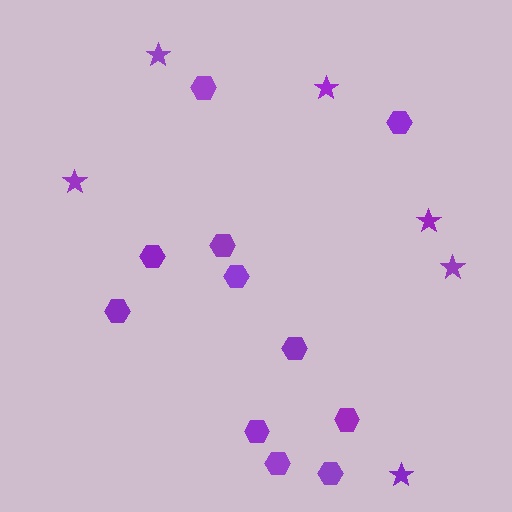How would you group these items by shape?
There are 2 groups: one group of stars (6) and one group of hexagons (11).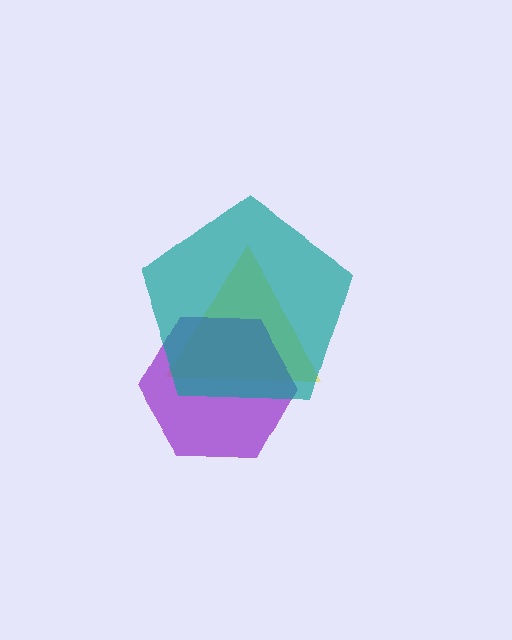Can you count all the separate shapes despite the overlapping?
Yes, there are 3 separate shapes.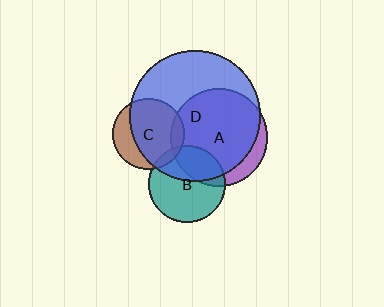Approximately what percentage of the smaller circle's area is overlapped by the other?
Approximately 10%.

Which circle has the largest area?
Circle D (blue).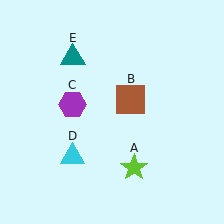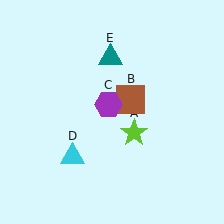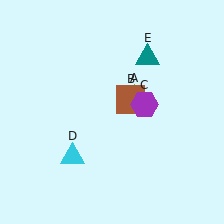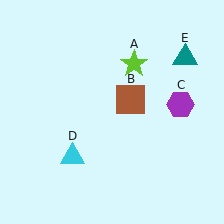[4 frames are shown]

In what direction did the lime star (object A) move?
The lime star (object A) moved up.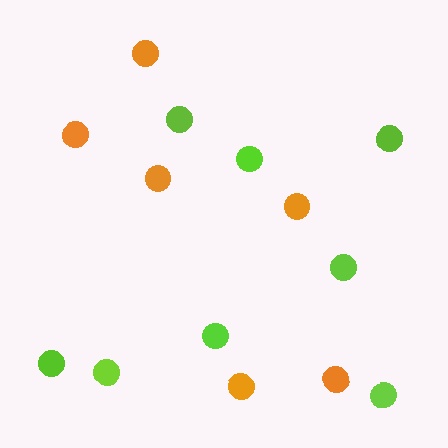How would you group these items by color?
There are 2 groups: one group of lime circles (8) and one group of orange circles (6).